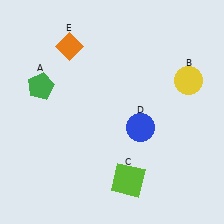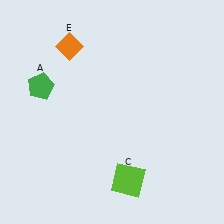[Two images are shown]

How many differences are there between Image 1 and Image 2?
There are 2 differences between the two images.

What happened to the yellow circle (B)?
The yellow circle (B) was removed in Image 2. It was in the top-right area of Image 1.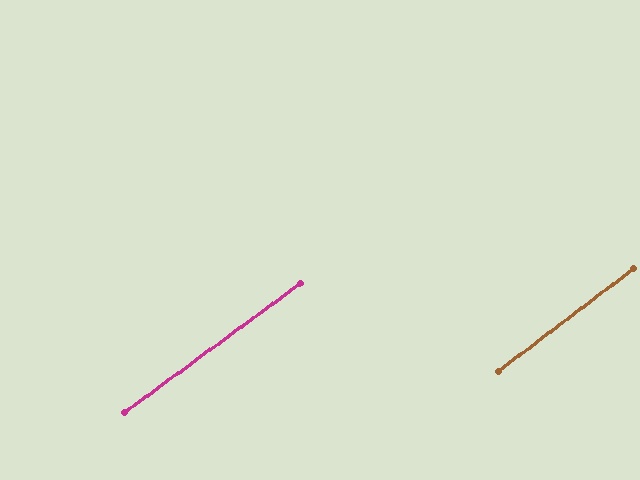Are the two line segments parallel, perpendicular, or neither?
Parallel — their directions differ by only 0.9°.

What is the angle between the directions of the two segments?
Approximately 1 degree.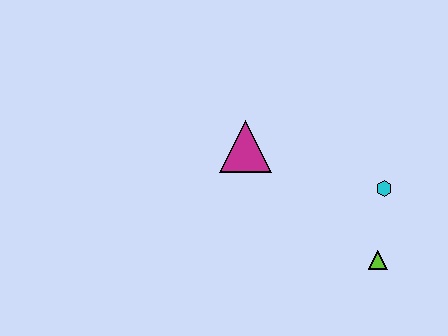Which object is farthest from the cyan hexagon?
The magenta triangle is farthest from the cyan hexagon.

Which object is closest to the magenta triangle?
The cyan hexagon is closest to the magenta triangle.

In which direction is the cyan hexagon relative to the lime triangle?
The cyan hexagon is above the lime triangle.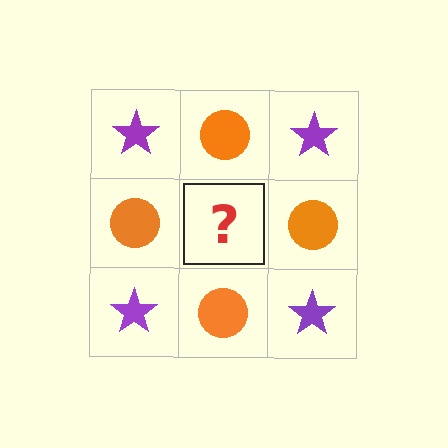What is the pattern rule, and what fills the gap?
The rule is that it alternates purple star and orange circle in a checkerboard pattern. The gap should be filled with a purple star.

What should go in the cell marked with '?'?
The missing cell should contain a purple star.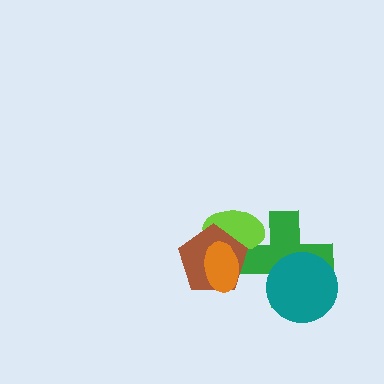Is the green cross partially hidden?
Yes, it is partially covered by another shape.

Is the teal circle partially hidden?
No, no other shape covers it.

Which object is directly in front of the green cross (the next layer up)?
The teal circle is directly in front of the green cross.